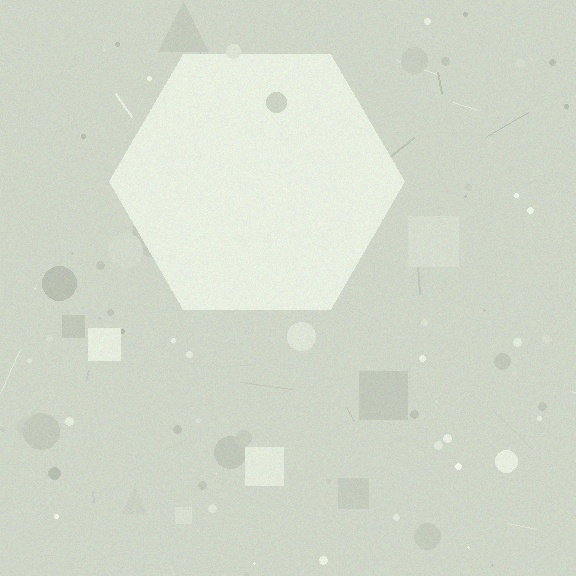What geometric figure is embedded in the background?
A hexagon is embedded in the background.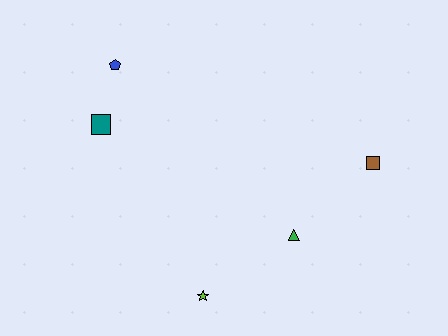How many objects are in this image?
There are 5 objects.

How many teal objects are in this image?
There is 1 teal object.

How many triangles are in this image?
There is 1 triangle.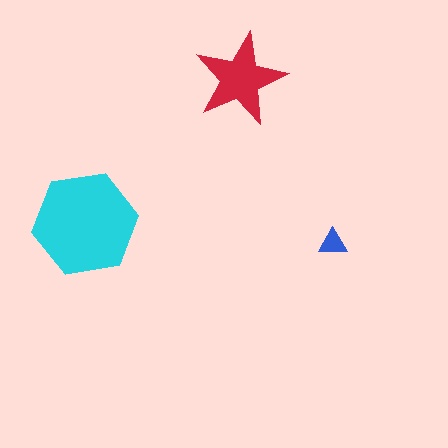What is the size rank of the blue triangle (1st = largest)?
3rd.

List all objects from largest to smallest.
The cyan hexagon, the red star, the blue triangle.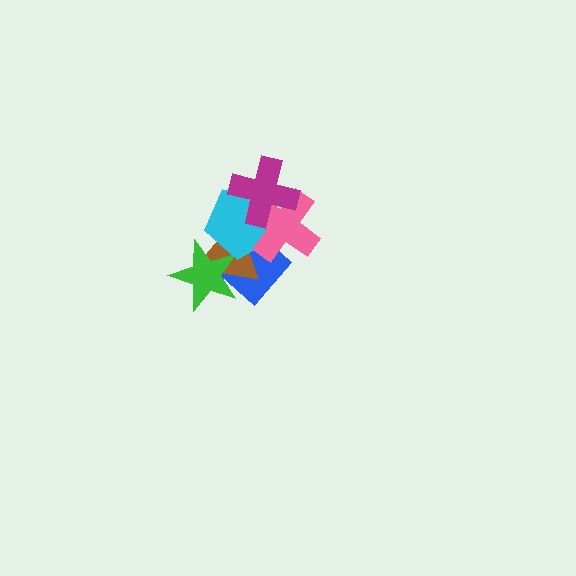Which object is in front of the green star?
The cyan pentagon is in front of the green star.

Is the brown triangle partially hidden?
Yes, it is partially covered by another shape.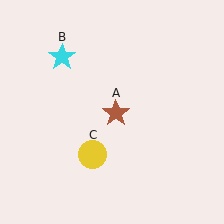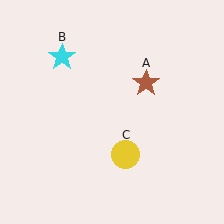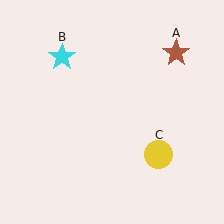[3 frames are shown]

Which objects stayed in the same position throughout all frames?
Cyan star (object B) remained stationary.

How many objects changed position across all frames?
2 objects changed position: brown star (object A), yellow circle (object C).